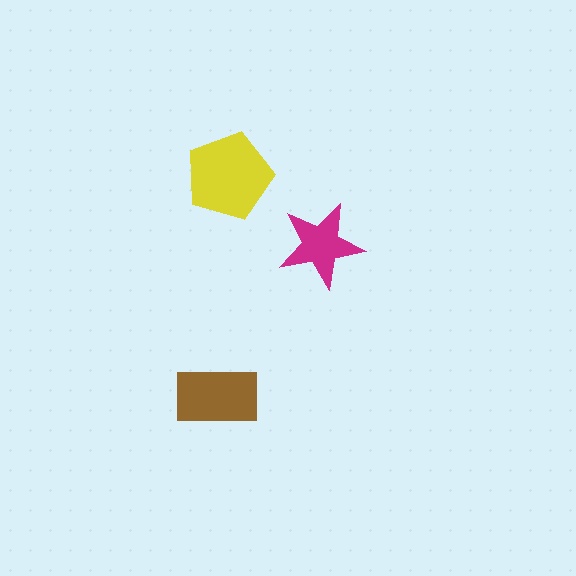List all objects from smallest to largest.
The magenta star, the brown rectangle, the yellow pentagon.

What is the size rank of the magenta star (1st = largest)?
3rd.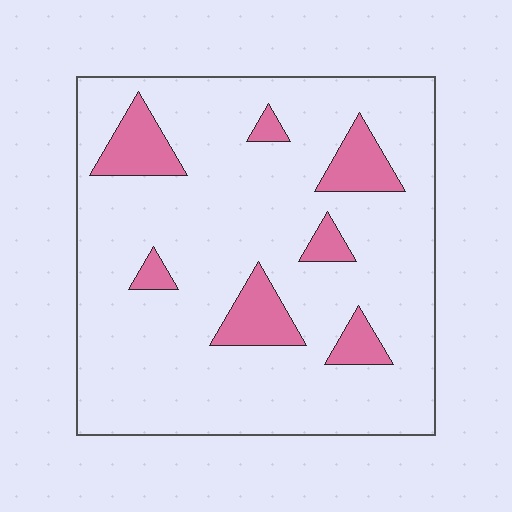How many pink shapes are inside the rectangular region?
7.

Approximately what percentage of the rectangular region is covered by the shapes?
Approximately 15%.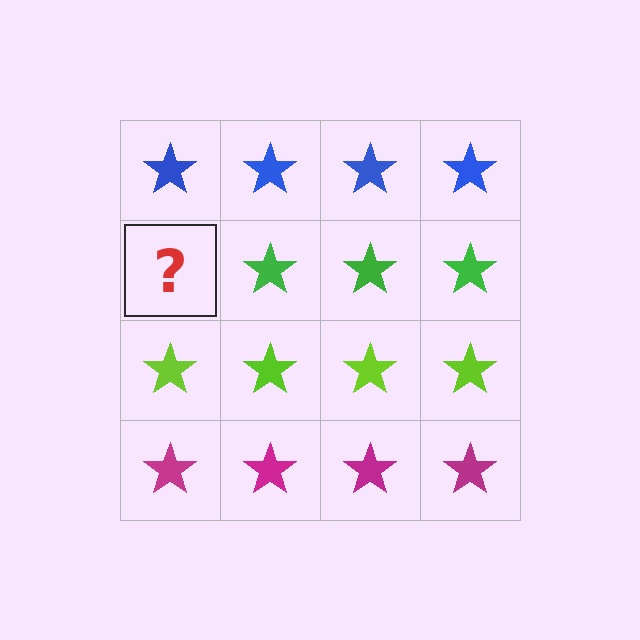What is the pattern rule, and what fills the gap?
The rule is that each row has a consistent color. The gap should be filled with a green star.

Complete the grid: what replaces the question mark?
The question mark should be replaced with a green star.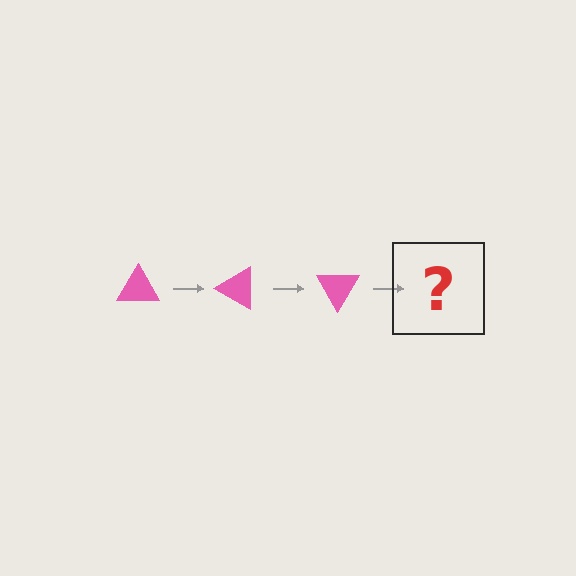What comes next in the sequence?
The next element should be a pink triangle rotated 90 degrees.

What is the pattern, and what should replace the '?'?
The pattern is that the triangle rotates 30 degrees each step. The '?' should be a pink triangle rotated 90 degrees.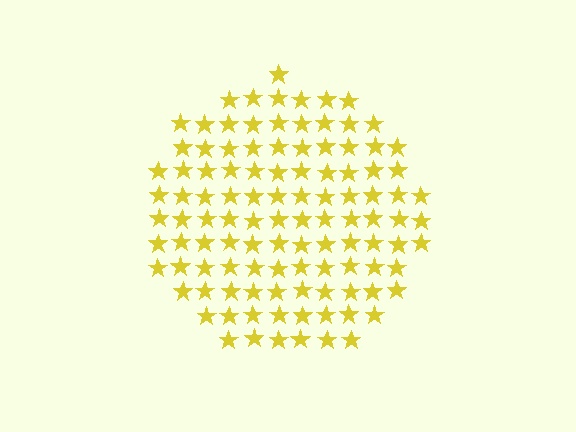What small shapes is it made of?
It is made of small stars.